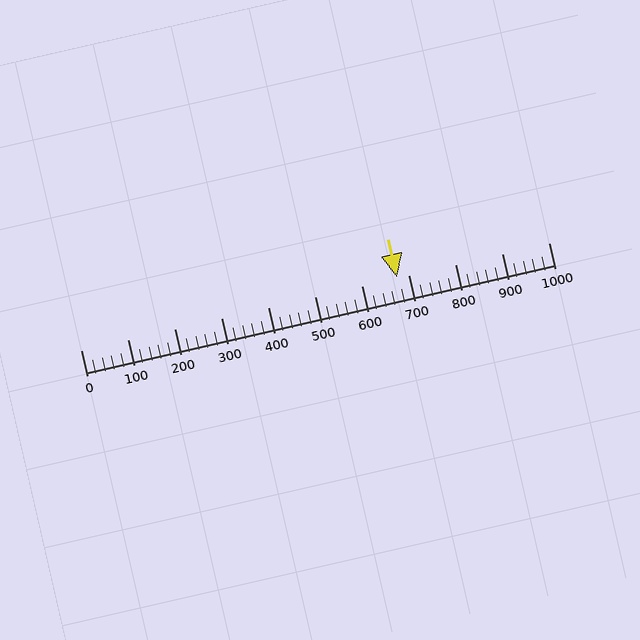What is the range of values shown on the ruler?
The ruler shows values from 0 to 1000.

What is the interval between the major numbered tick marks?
The major tick marks are spaced 100 units apart.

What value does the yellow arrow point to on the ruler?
The yellow arrow points to approximately 676.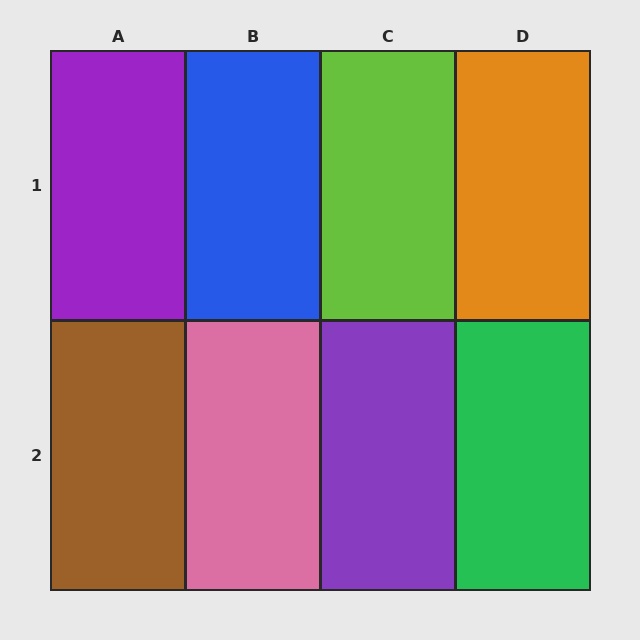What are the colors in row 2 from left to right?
Brown, pink, purple, green.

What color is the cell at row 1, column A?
Purple.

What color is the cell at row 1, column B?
Blue.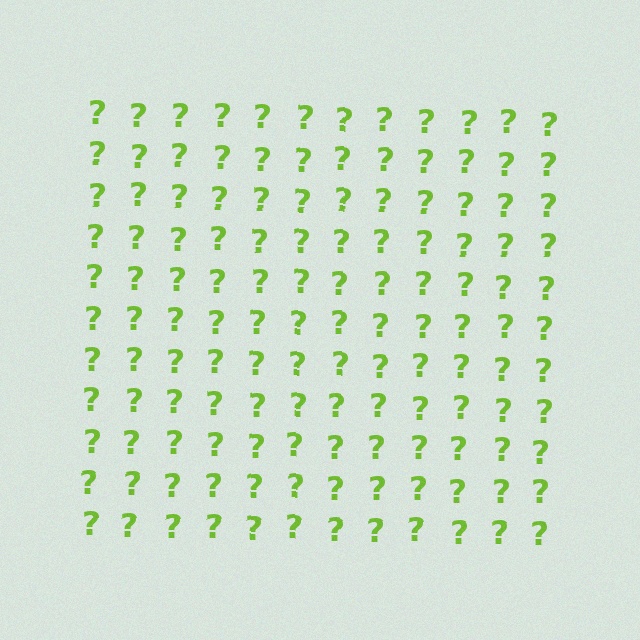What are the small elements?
The small elements are question marks.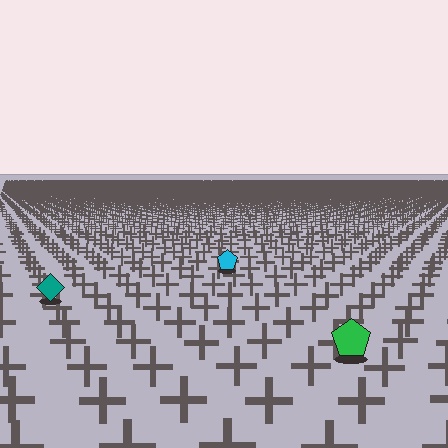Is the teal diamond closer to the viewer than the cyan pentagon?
Yes. The teal diamond is closer — you can tell from the texture gradient: the ground texture is coarser near it.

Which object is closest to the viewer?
The green pentagon is closest. The texture marks near it are larger and more spread out.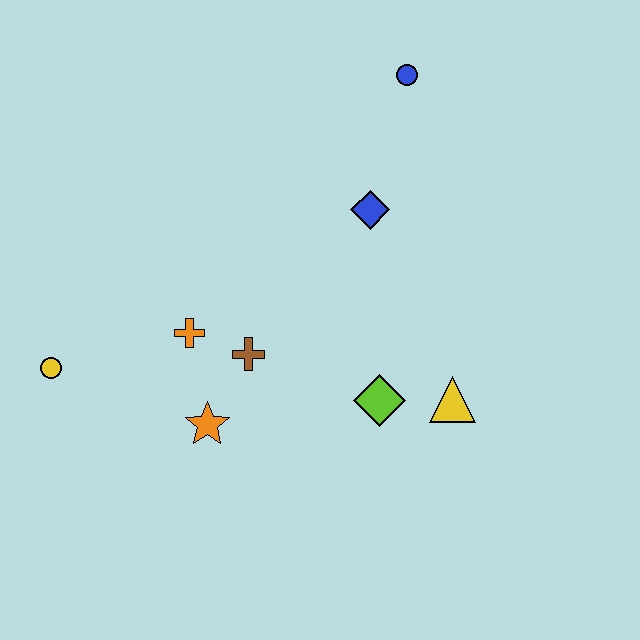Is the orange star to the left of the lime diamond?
Yes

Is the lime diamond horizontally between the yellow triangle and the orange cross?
Yes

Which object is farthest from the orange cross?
The blue circle is farthest from the orange cross.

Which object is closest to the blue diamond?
The blue circle is closest to the blue diamond.